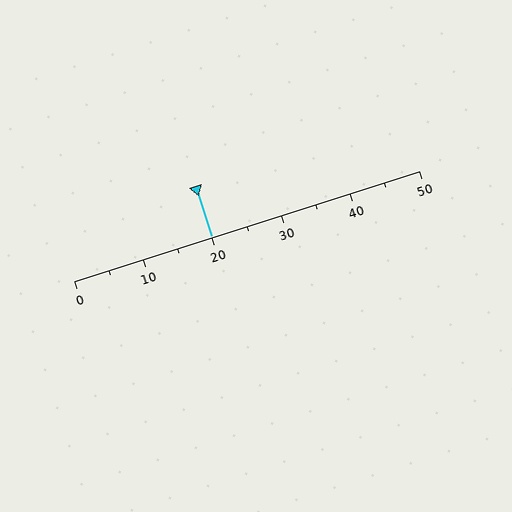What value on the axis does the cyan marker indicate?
The marker indicates approximately 20.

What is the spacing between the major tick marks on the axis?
The major ticks are spaced 10 apart.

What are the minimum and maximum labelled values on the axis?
The axis runs from 0 to 50.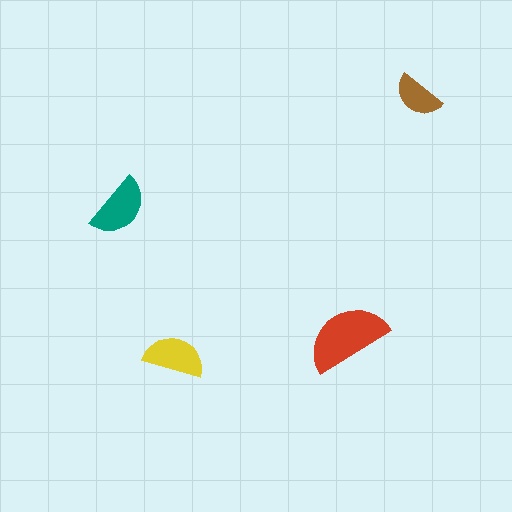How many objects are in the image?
There are 4 objects in the image.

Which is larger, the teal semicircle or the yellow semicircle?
The teal one.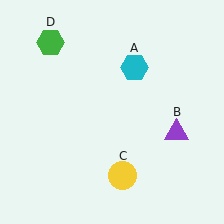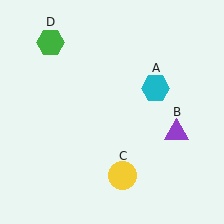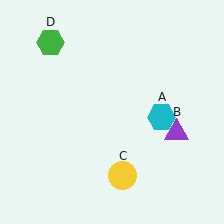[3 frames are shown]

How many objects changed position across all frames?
1 object changed position: cyan hexagon (object A).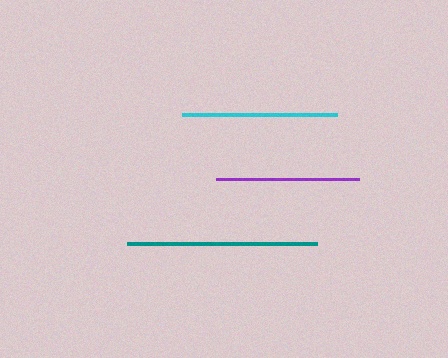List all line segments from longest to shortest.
From longest to shortest: teal, cyan, purple.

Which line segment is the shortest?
The purple line is the shortest at approximately 143 pixels.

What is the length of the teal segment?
The teal segment is approximately 190 pixels long.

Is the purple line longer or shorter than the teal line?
The teal line is longer than the purple line.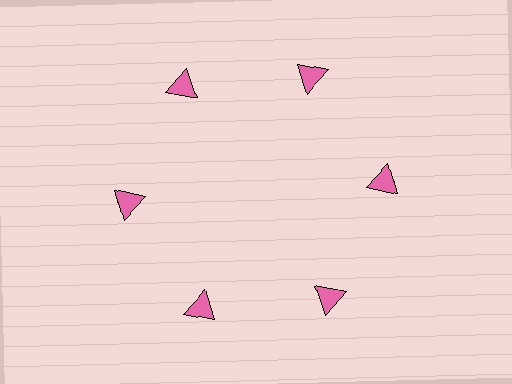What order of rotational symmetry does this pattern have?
This pattern has 6-fold rotational symmetry.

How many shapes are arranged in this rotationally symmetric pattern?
There are 6 shapes, arranged in 6 groups of 1.